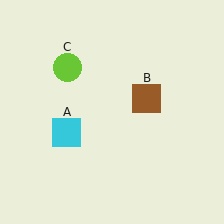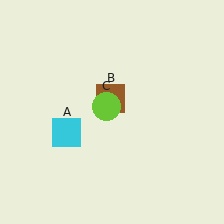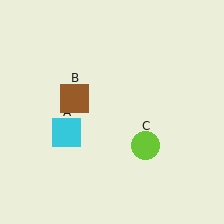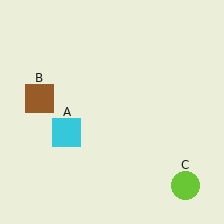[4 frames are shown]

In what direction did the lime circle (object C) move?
The lime circle (object C) moved down and to the right.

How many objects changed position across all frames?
2 objects changed position: brown square (object B), lime circle (object C).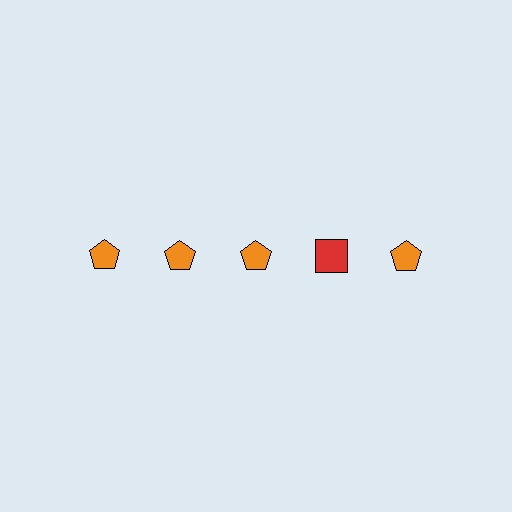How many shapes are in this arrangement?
There are 5 shapes arranged in a grid pattern.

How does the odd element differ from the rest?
It differs in both color (red instead of orange) and shape (square instead of pentagon).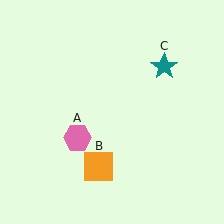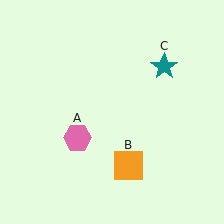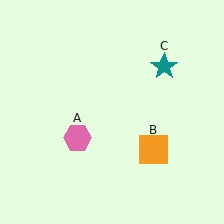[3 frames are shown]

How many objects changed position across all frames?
1 object changed position: orange square (object B).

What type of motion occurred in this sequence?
The orange square (object B) rotated counterclockwise around the center of the scene.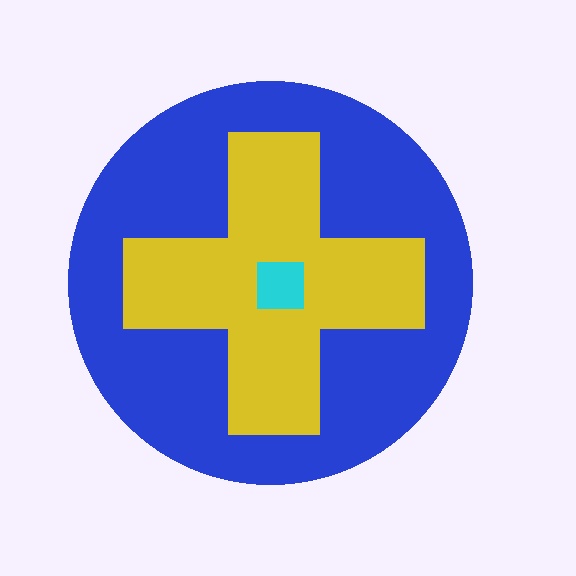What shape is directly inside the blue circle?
The yellow cross.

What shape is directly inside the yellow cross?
The cyan square.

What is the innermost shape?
The cyan square.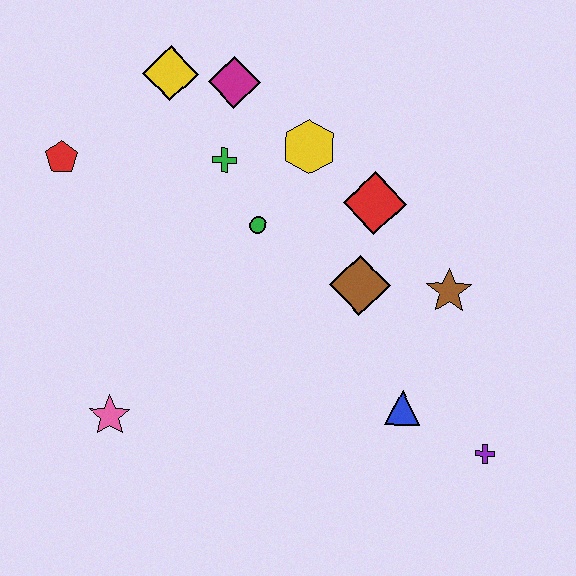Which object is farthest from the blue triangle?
The red pentagon is farthest from the blue triangle.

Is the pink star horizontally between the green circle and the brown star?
No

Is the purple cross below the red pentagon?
Yes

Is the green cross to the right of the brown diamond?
No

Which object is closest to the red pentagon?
The yellow diamond is closest to the red pentagon.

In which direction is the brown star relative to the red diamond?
The brown star is below the red diamond.